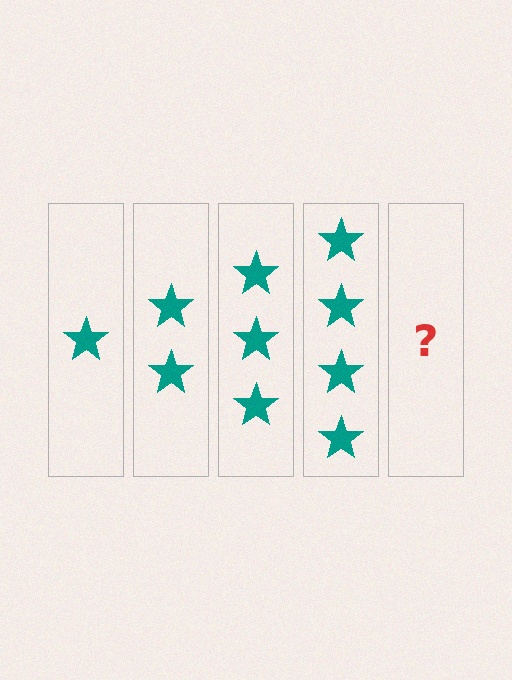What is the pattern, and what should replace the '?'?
The pattern is that each step adds one more star. The '?' should be 5 stars.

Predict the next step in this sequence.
The next step is 5 stars.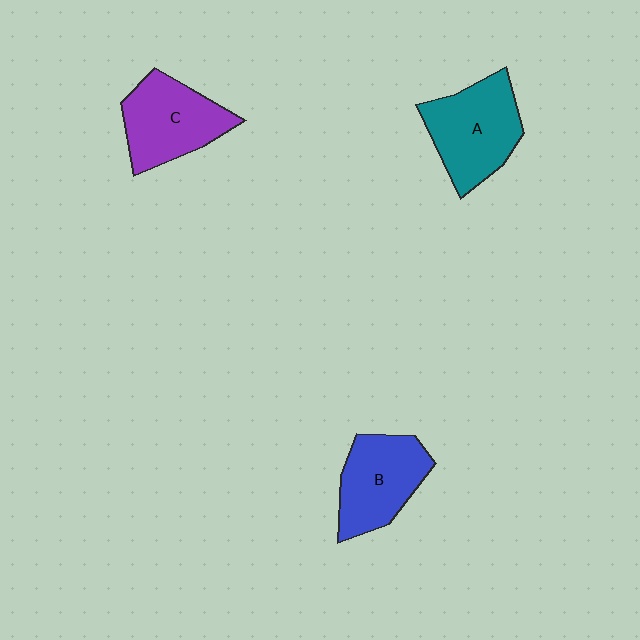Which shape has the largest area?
Shape A (teal).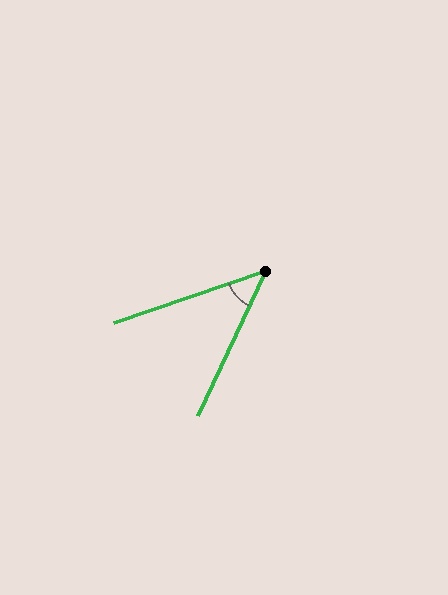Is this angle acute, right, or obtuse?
It is acute.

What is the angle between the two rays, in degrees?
Approximately 46 degrees.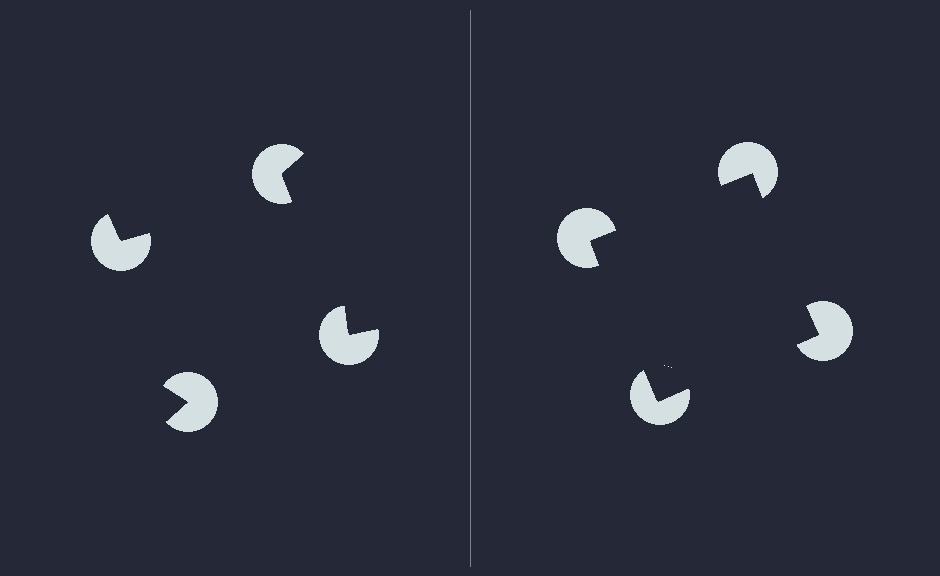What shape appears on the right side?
An illusory square.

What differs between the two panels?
The pac-man discs are positioned identically on both sides; only the wedge orientations differ. On the right they align to a square; on the left they are misaligned.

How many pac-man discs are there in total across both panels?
8 — 4 on each side.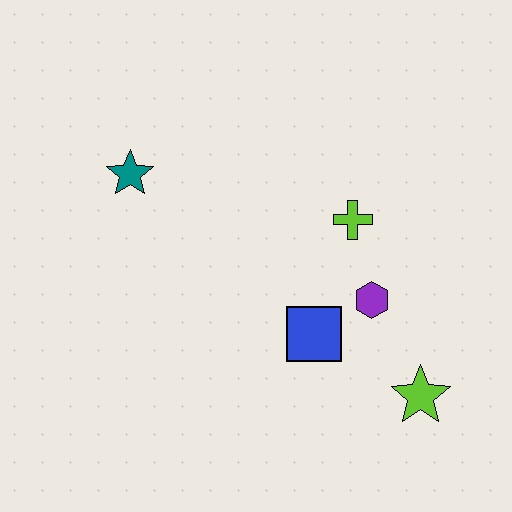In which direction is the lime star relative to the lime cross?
The lime star is below the lime cross.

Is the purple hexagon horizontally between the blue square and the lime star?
Yes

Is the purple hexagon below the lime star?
No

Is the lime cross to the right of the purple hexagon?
No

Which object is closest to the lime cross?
The purple hexagon is closest to the lime cross.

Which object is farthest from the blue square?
The teal star is farthest from the blue square.